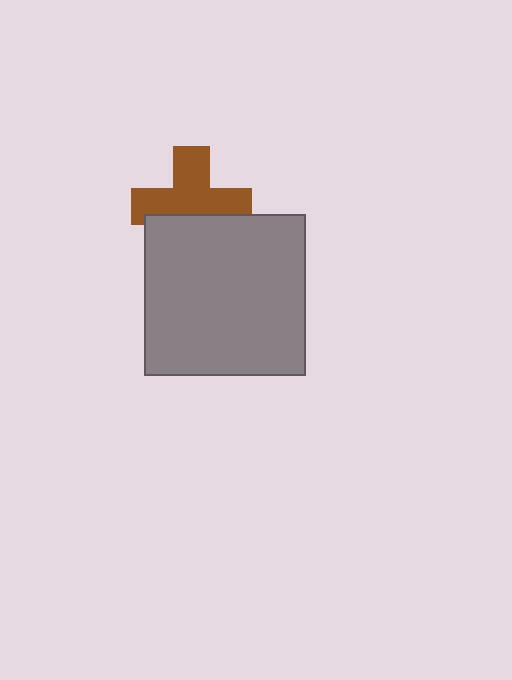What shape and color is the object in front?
The object in front is a gray square.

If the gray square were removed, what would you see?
You would see the complete brown cross.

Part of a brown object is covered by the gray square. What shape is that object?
It is a cross.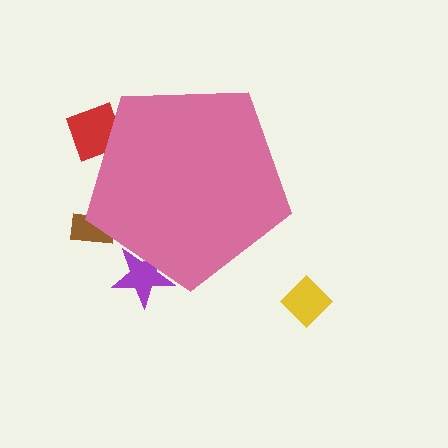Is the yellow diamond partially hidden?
No, the yellow diamond is fully visible.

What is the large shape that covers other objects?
A pink pentagon.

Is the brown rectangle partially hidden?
Yes, the brown rectangle is partially hidden behind the pink pentagon.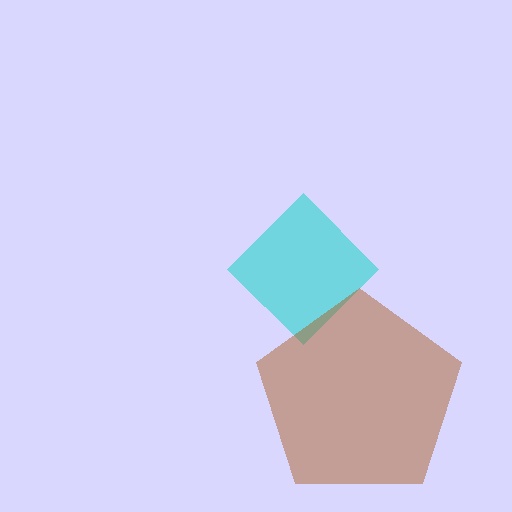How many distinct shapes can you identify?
There are 2 distinct shapes: a cyan diamond, a brown pentagon.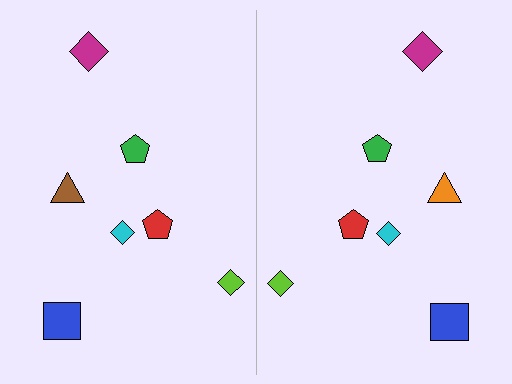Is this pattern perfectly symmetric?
No, the pattern is not perfectly symmetric. The orange triangle on the right side breaks the symmetry — its mirror counterpart is brown.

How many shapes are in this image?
There are 14 shapes in this image.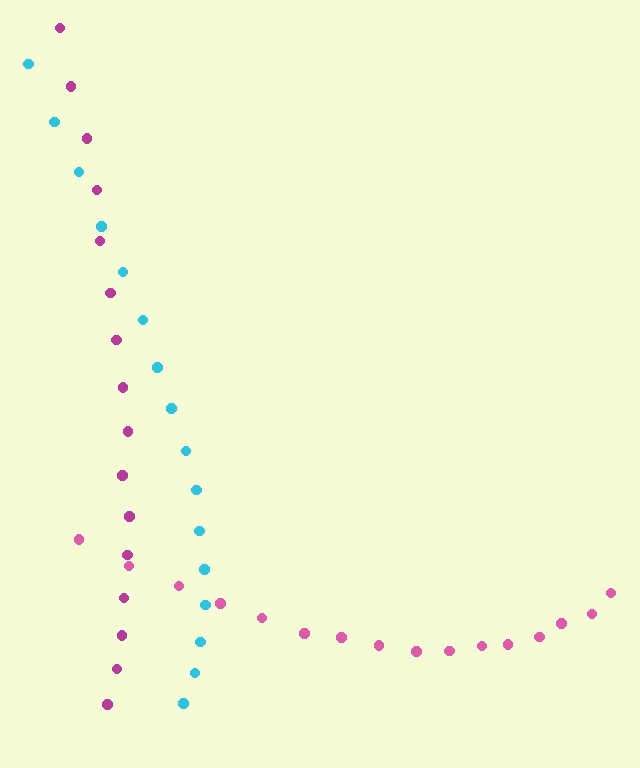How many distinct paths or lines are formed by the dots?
There are 3 distinct paths.